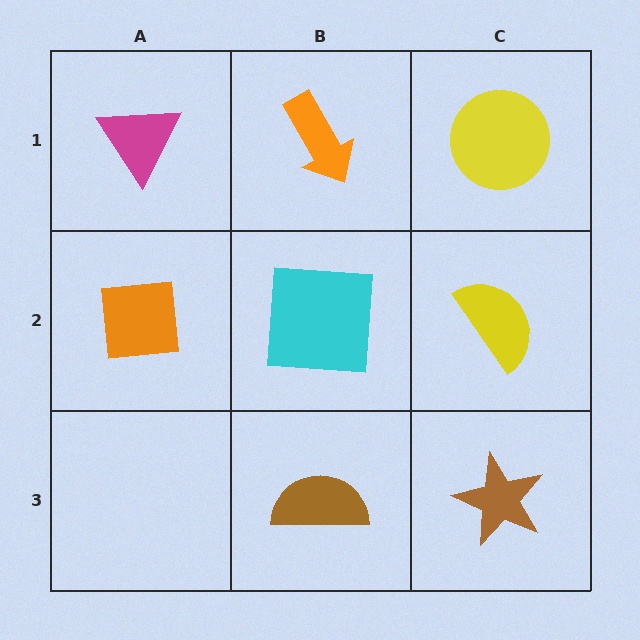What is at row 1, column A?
A magenta triangle.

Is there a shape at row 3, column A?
No, that cell is empty.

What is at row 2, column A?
An orange square.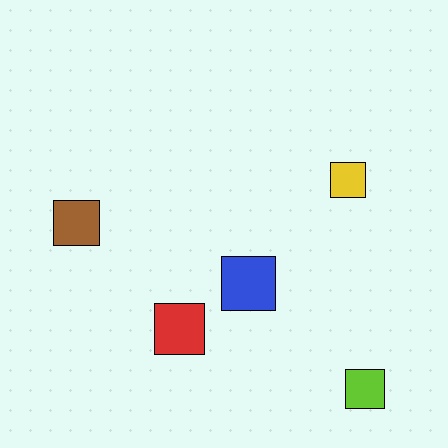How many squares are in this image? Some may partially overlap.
There are 5 squares.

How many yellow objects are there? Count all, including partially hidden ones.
There is 1 yellow object.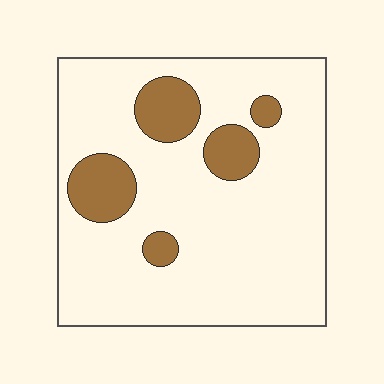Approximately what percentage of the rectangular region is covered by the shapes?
Approximately 15%.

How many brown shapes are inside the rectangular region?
5.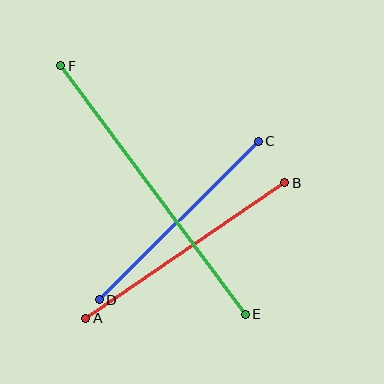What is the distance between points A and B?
The distance is approximately 241 pixels.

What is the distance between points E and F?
The distance is approximately 310 pixels.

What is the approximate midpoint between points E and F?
The midpoint is at approximately (153, 190) pixels.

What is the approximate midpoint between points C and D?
The midpoint is at approximately (179, 221) pixels.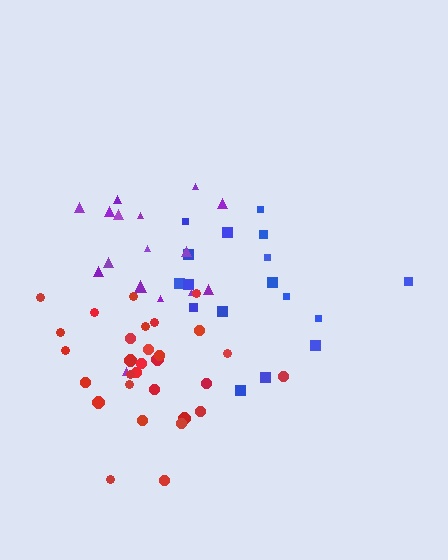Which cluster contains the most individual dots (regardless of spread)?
Red (30).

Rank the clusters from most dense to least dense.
red, purple, blue.